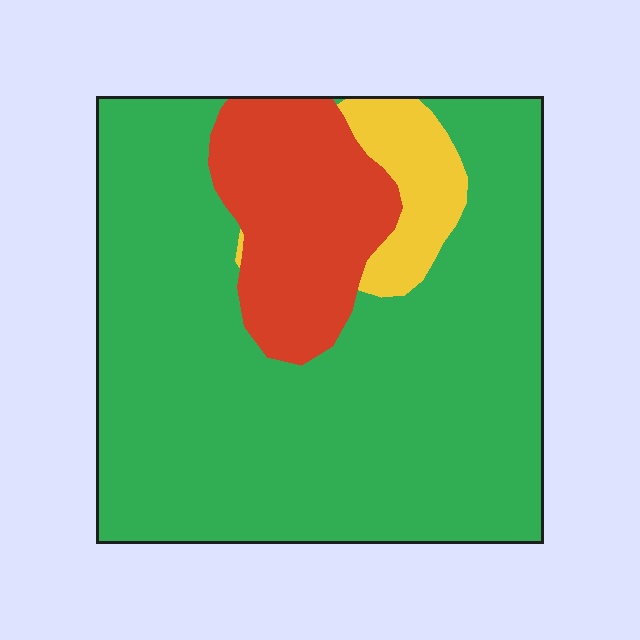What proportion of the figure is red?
Red covers around 20% of the figure.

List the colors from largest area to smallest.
From largest to smallest: green, red, yellow.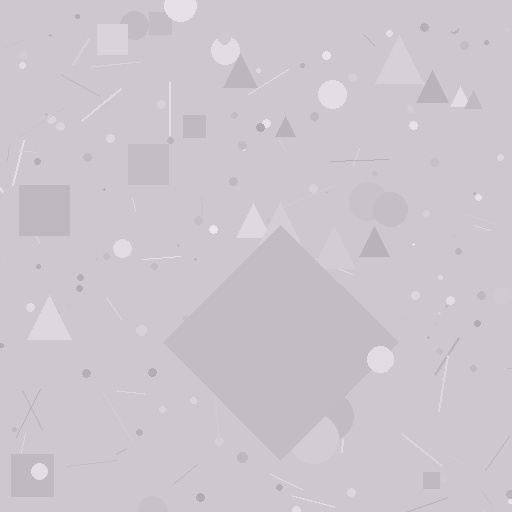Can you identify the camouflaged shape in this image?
The camouflaged shape is a diamond.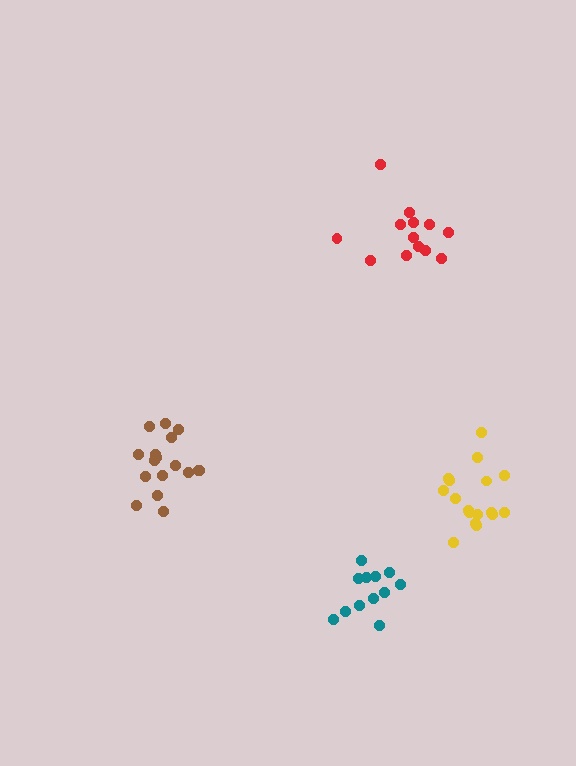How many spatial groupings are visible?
There are 4 spatial groupings.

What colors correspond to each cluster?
The clusters are colored: yellow, brown, teal, red.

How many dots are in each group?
Group 1: 17 dots, Group 2: 17 dots, Group 3: 12 dots, Group 4: 13 dots (59 total).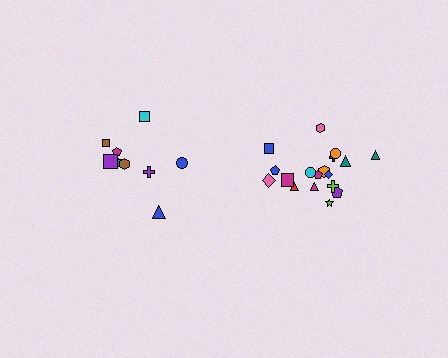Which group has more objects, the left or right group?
The right group.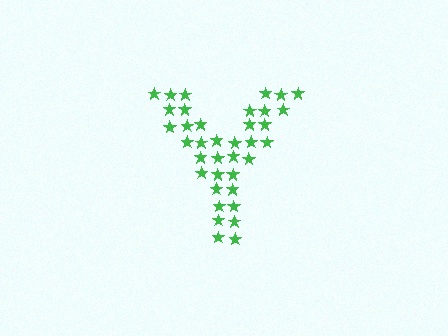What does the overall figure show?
The overall figure shows the letter Y.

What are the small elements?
The small elements are stars.